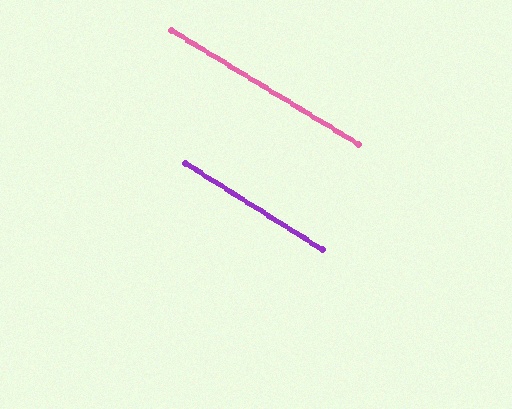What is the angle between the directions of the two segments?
Approximately 1 degree.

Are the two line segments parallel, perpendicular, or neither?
Parallel — their directions differ by only 1.1°.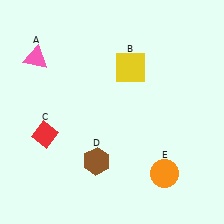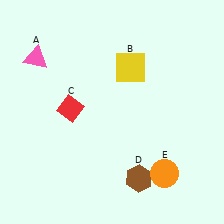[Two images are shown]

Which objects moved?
The objects that moved are: the red diamond (C), the brown hexagon (D).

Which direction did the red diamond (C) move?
The red diamond (C) moved up.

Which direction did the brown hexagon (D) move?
The brown hexagon (D) moved right.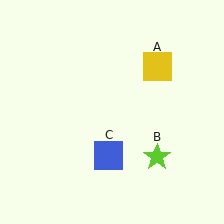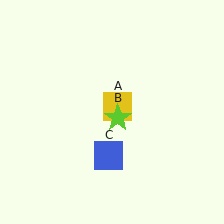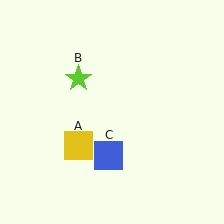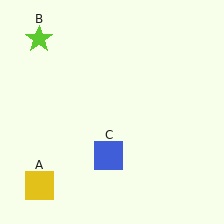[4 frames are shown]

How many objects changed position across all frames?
2 objects changed position: yellow square (object A), lime star (object B).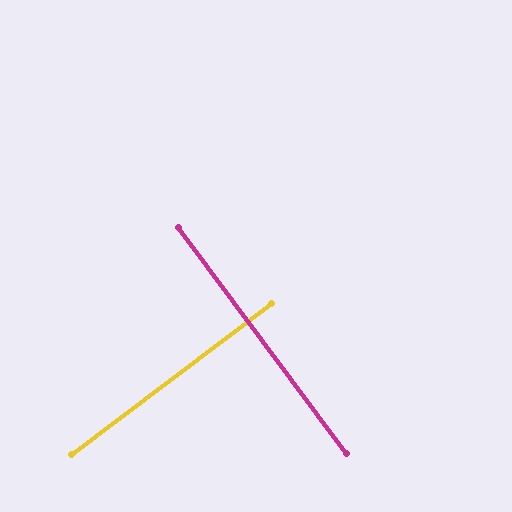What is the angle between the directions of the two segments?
Approximately 89 degrees.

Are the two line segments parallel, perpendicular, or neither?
Perpendicular — they meet at approximately 89°.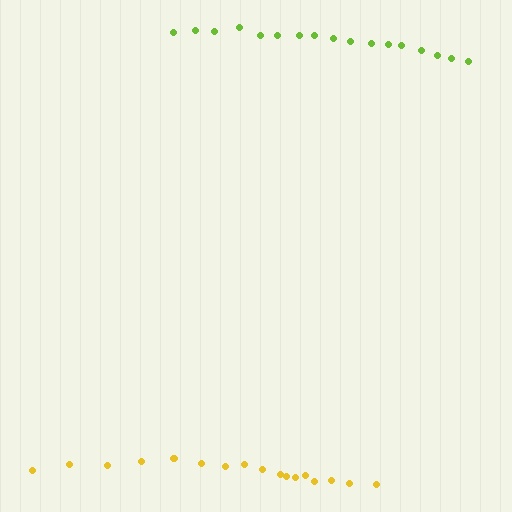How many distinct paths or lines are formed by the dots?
There are 2 distinct paths.